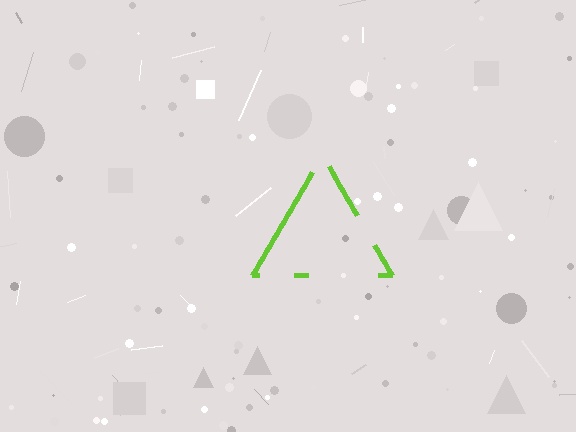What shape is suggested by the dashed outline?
The dashed outline suggests a triangle.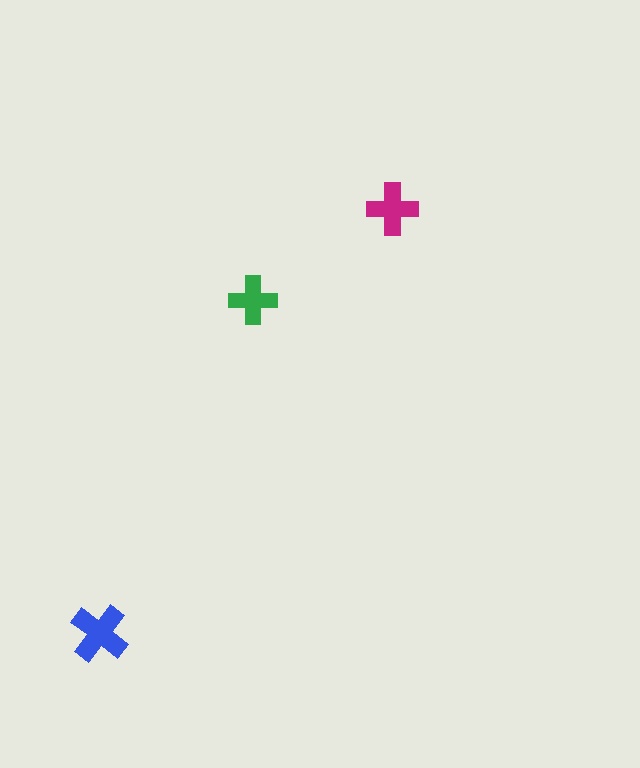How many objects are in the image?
There are 3 objects in the image.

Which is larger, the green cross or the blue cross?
The blue one.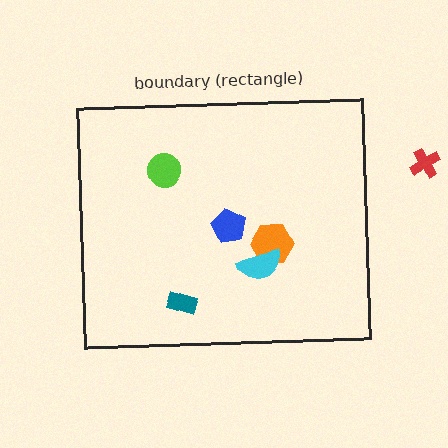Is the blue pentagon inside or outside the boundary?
Inside.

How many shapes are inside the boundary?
5 inside, 1 outside.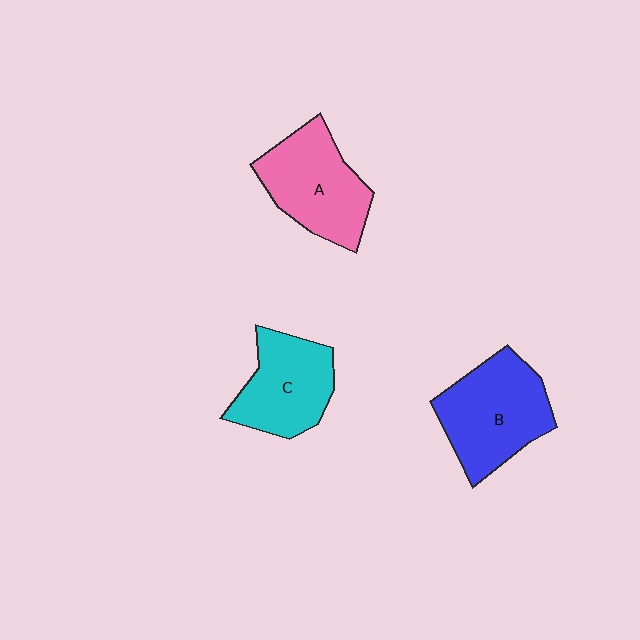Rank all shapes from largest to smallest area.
From largest to smallest: B (blue), A (pink), C (cyan).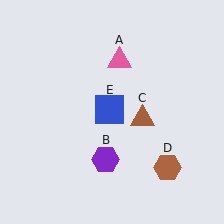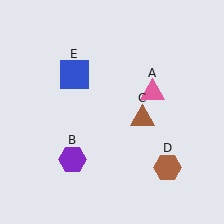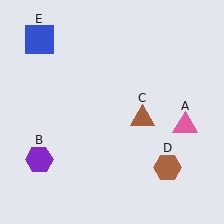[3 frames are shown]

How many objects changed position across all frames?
3 objects changed position: pink triangle (object A), purple hexagon (object B), blue square (object E).